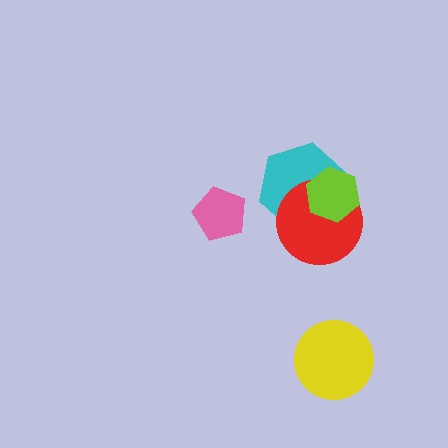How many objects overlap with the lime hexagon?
2 objects overlap with the lime hexagon.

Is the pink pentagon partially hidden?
No, no other shape covers it.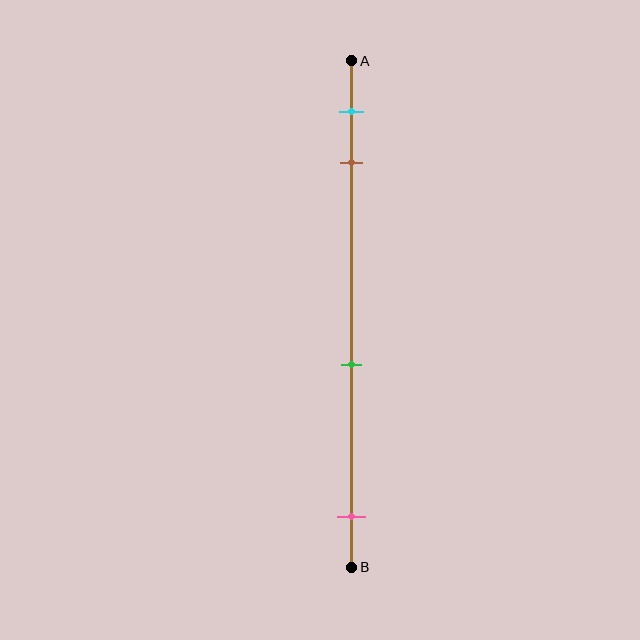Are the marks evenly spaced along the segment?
No, the marks are not evenly spaced.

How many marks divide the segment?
There are 4 marks dividing the segment.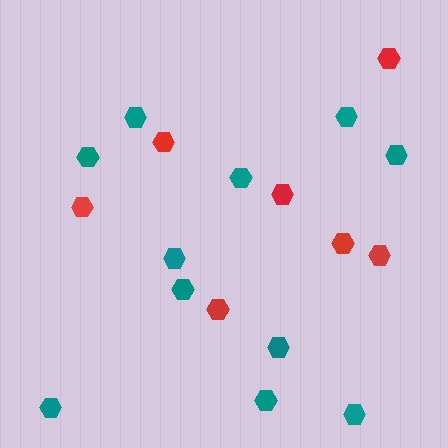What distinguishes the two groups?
There are 2 groups: one group of red hexagons (7) and one group of teal hexagons (11).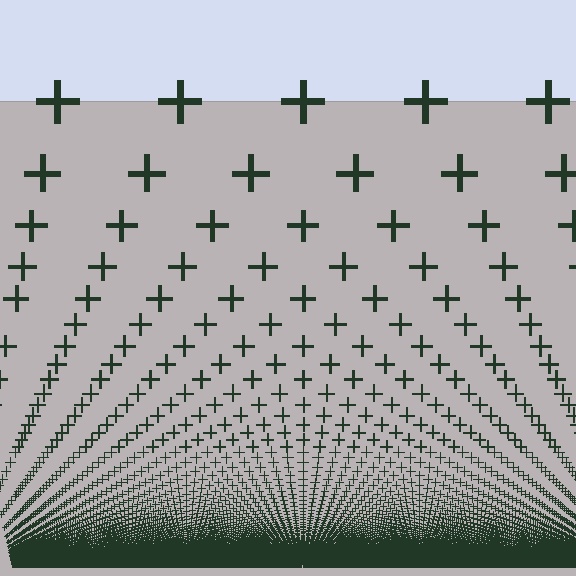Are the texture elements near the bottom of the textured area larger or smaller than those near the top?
Smaller. The gradient is inverted — elements near the bottom are smaller and denser.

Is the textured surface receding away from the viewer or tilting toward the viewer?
The surface appears to tilt toward the viewer. Texture elements get larger and sparser toward the top.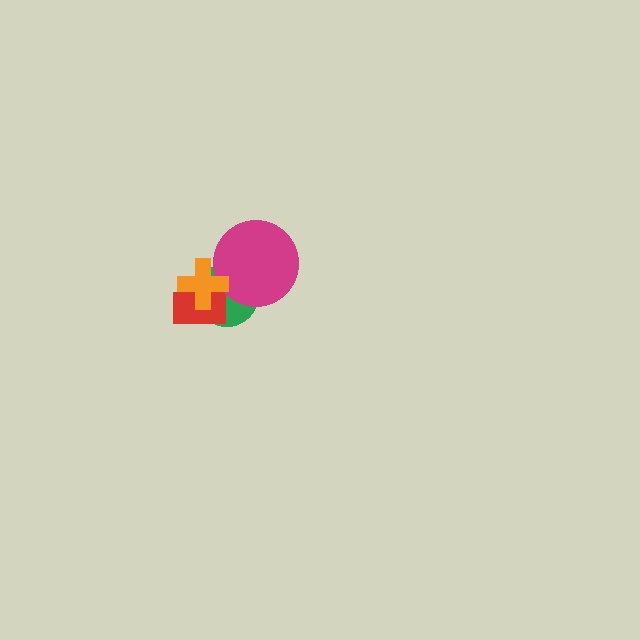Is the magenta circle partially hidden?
Yes, it is partially covered by another shape.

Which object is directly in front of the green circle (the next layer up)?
The red rectangle is directly in front of the green circle.